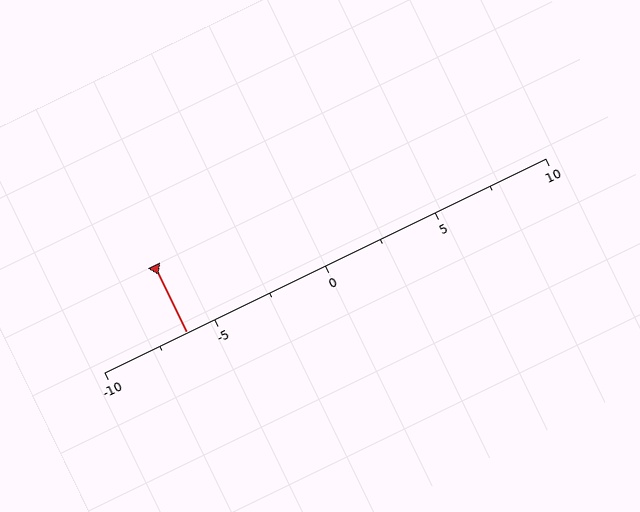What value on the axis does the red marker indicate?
The marker indicates approximately -6.2.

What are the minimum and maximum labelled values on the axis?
The axis runs from -10 to 10.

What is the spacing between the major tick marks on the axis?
The major ticks are spaced 5 apart.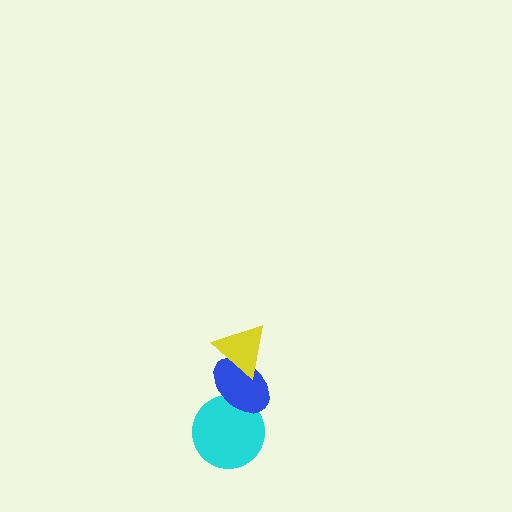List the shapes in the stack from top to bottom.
From top to bottom: the yellow triangle, the blue ellipse, the cyan circle.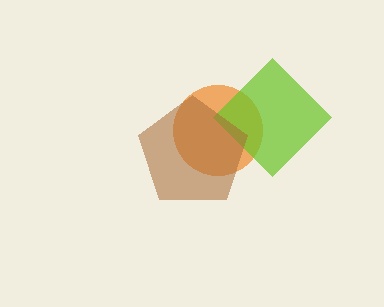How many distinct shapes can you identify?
There are 3 distinct shapes: an orange circle, a lime diamond, a brown pentagon.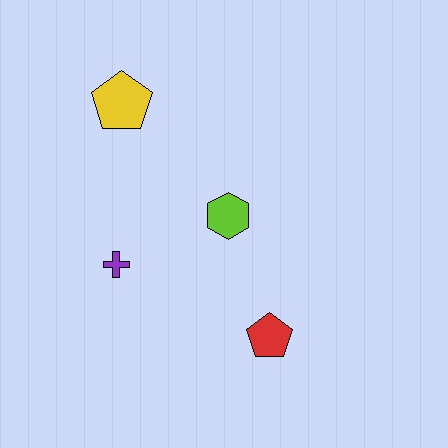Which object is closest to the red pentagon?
The lime hexagon is closest to the red pentagon.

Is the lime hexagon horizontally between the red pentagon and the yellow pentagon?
Yes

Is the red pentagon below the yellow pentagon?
Yes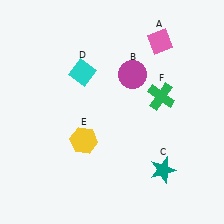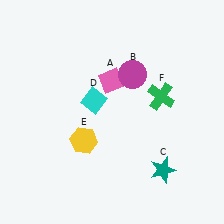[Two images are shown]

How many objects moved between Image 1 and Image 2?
2 objects moved between the two images.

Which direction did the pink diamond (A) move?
The pink diamond (A) moved left.